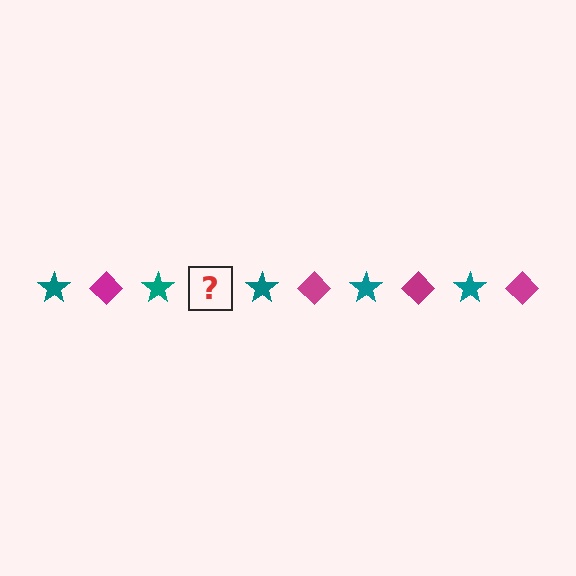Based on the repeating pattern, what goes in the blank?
The blank should be a magenta diamond.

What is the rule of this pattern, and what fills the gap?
The rule is that the pattern alternates between teal star and magenta diamond. The gap should be filled with a magenta diamond.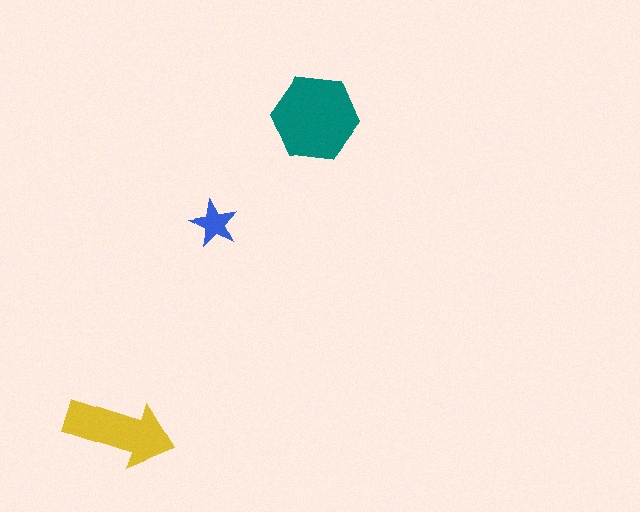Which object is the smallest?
The blue star.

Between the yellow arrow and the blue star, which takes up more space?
The yellow arrow.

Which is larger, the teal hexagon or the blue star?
The teal hexagon.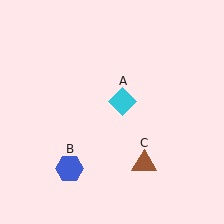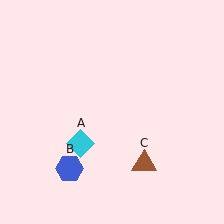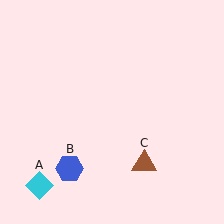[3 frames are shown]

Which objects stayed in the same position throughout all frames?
Blue hexagon (object B) and brown triangle (object C) remained stationary.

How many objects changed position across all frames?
1 object changed position: cyan diamond (object A).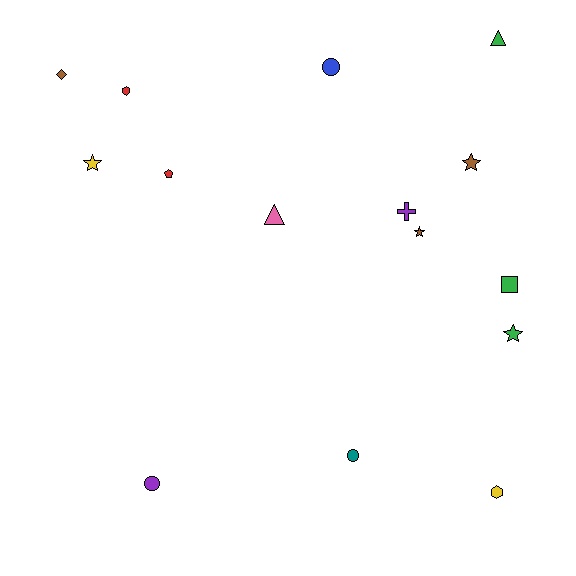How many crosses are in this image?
There is 1 cross.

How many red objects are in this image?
There are 2 red objects.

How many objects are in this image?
There are 15 objects.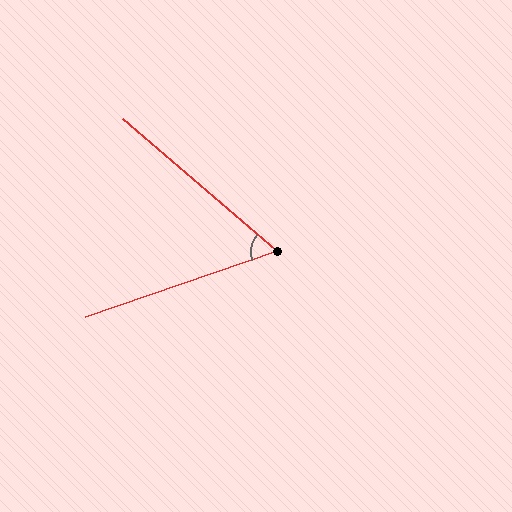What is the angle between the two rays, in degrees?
Approximately 60 degrees.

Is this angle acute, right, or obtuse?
It is acute.